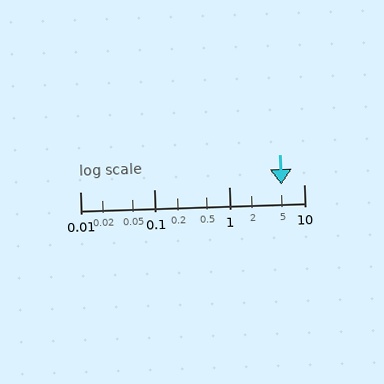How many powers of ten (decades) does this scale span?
The scale spans 3 decades, from 0.01 to 10.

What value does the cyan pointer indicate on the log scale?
The pointer indicates approximately 5.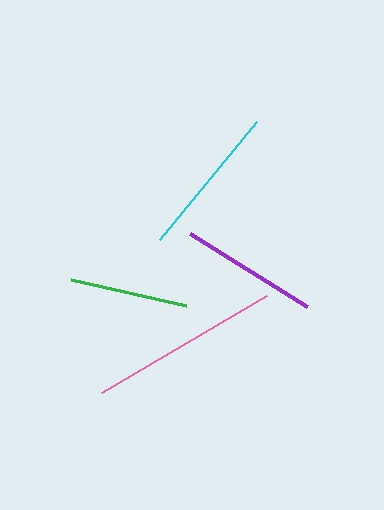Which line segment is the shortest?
The green line is the shortest at approximately 118 pixels.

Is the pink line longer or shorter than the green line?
The pink line is longer than the green line.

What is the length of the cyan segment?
The cyan segment is approximately 153 pixels long.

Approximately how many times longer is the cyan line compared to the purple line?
The cyan line is approximately 1.1 times the length of the purple line.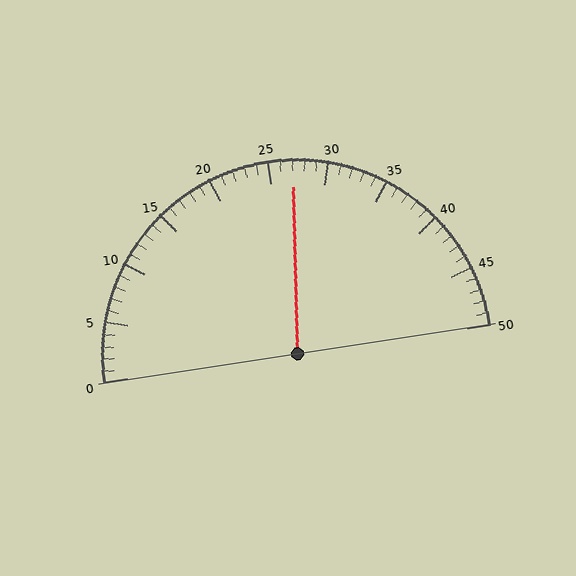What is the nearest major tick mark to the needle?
The nearest major tick mark is 25.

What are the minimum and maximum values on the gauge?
The gauge ranges from 0 to 50.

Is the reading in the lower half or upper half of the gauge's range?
The reading is in the upper half of the range (0 to 50).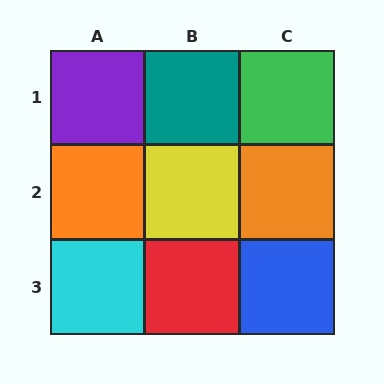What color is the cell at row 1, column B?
Teal.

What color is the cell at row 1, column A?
Purple.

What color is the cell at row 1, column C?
Green.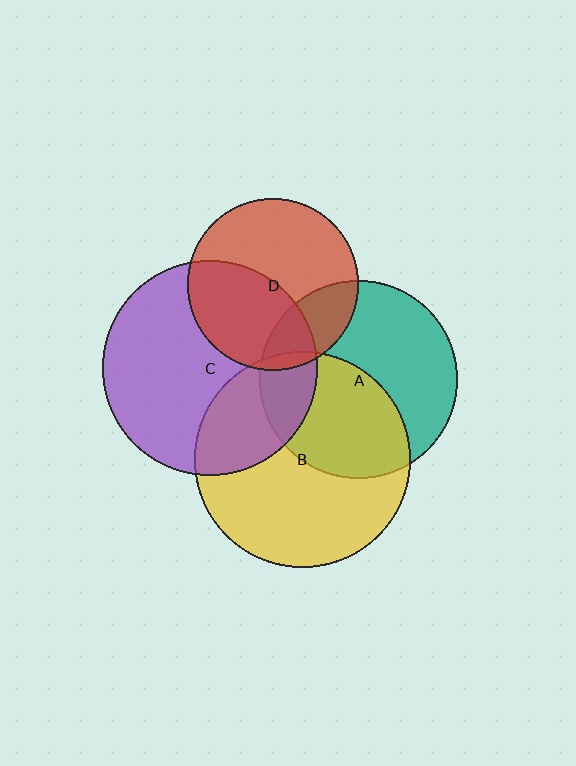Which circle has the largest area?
Circle B (yellow).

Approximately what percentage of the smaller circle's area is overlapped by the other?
Approximately 25%.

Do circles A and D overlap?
Yes.